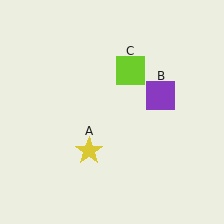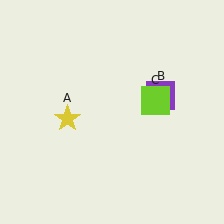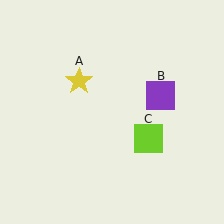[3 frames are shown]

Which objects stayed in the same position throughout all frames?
Purple square (object B) remained stationary.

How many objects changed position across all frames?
2 objects changed position: yellow star (object A), lime square (object C).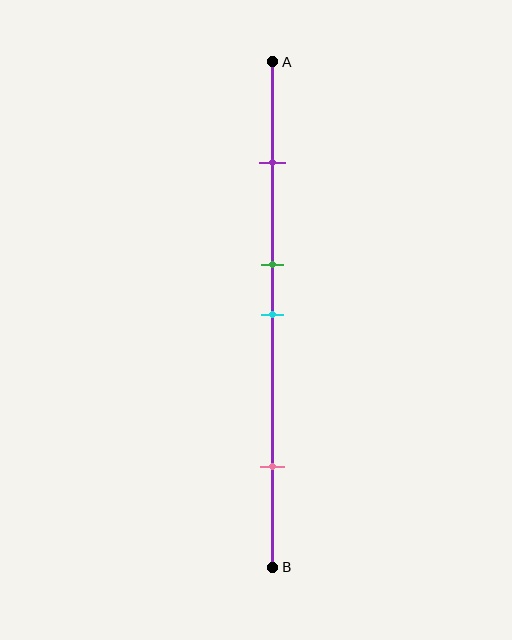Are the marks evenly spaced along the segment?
No, the marks are not evenly spaced.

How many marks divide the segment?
There are 4 marks dividing the segment.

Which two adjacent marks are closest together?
The green and cyan marks are the closest adjacent pair.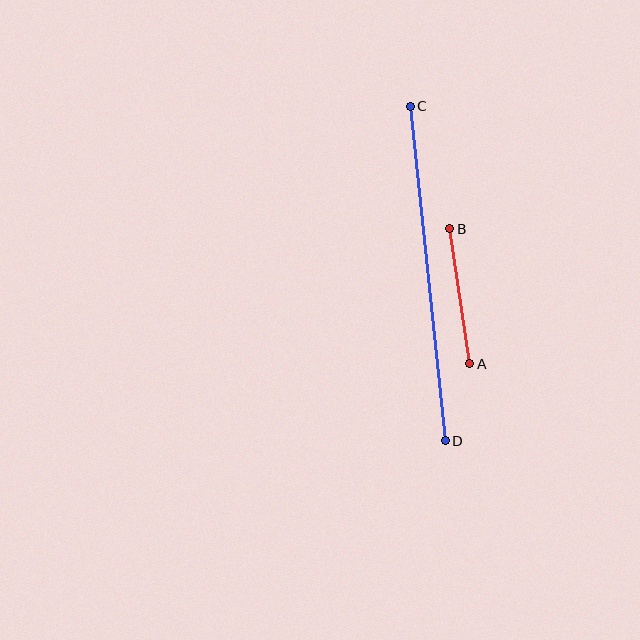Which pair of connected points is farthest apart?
Points C and D are farthest apart.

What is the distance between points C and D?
The distance is approximately 336 pixels.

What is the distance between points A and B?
The distance is approximately 136 pixels.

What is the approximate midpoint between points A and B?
The midpoint is at approximately (460, 296) pixels.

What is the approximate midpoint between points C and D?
The midpoint is at approximately (428, 274) pixels.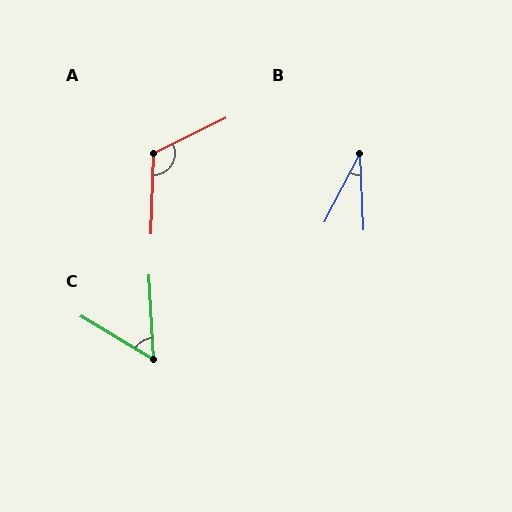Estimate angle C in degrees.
Approximately 56 degrees.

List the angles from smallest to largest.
B (30°), C (56°), A (118°).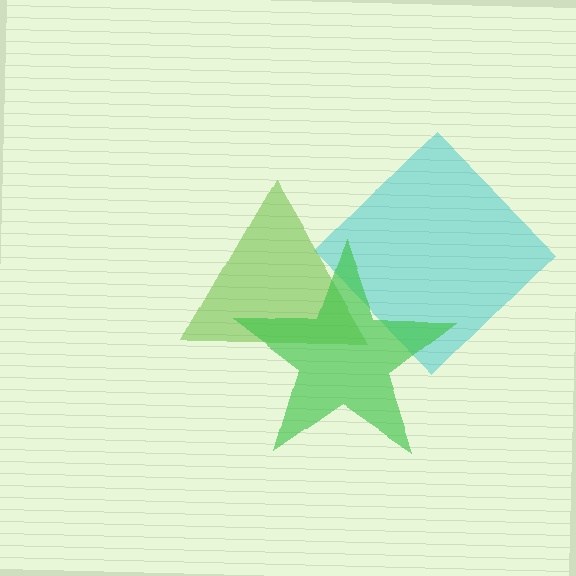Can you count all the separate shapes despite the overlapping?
Yes, there are 3 separate shapes.